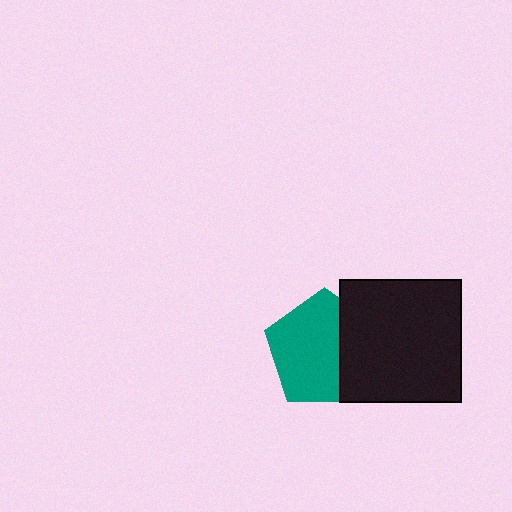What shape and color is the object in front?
The object in front is a black square.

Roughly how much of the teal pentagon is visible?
Most of it is visible (roughly 67%).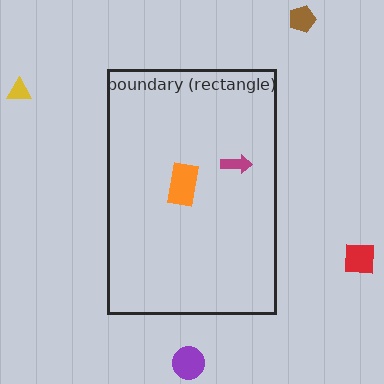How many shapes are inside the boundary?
2 inside, 4 outside.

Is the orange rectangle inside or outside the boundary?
Inside.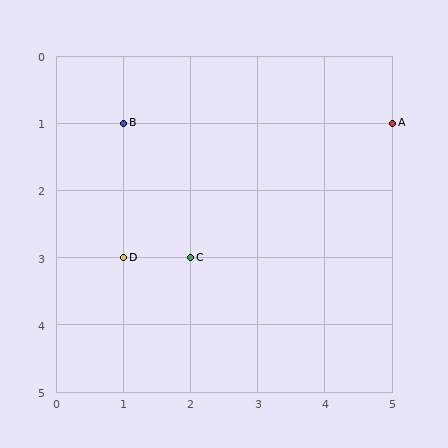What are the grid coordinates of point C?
Point C is at grid coordinates (2, 3).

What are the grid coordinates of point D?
Point D is at grid coordinates (1, 3).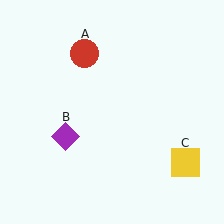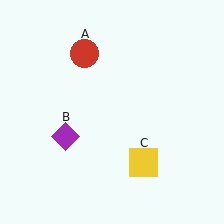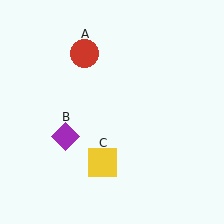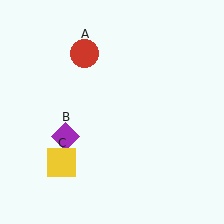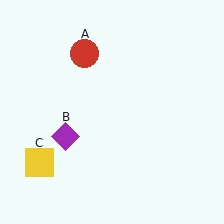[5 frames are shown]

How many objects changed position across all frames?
1 object changed position: yellow square (object C).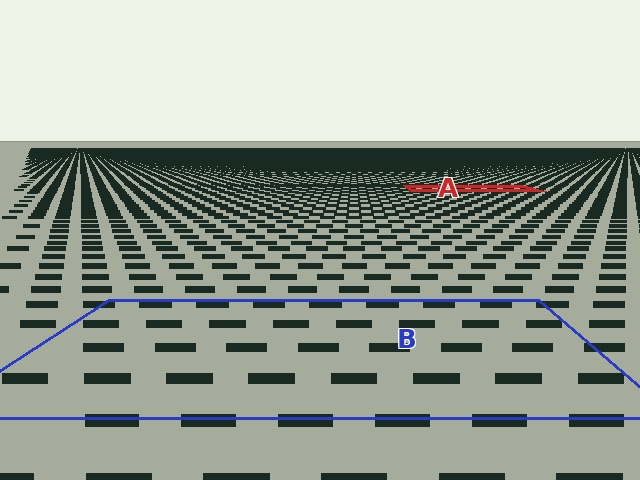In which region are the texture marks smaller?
The texture marks are smaller in region A, because it is farther away.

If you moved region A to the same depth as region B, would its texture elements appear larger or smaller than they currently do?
They would appear larger. At a closer depth, the same texture elements are projected at a bigger on-screen size.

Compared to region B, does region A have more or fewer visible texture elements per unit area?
Region A has more texture elements per unit area — they are packed more densely because it is farther away.